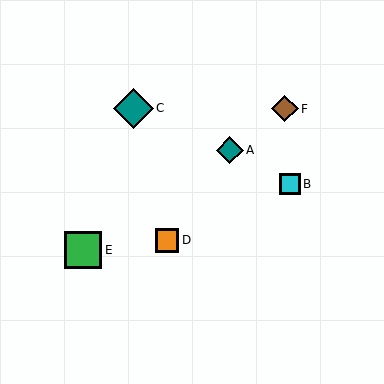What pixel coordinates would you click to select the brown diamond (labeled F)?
Click at (285, 109) to select the brown diamond F.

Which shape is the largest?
The teal diamond (labeled C) is the largest.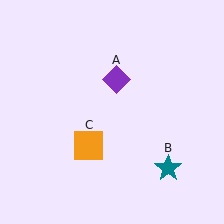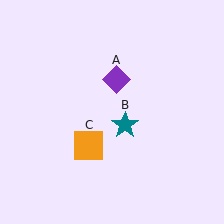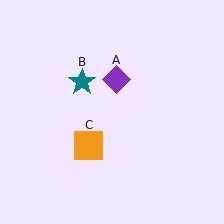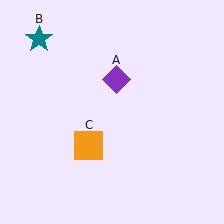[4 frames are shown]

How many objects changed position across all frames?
1 object changed position: teal star (object B).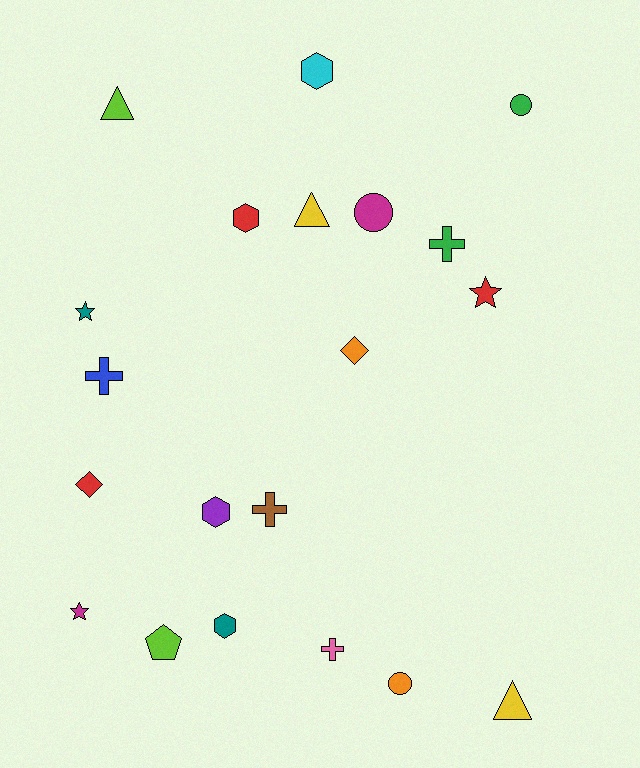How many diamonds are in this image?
There are 2 diamonds.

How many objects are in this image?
There are 20 objects.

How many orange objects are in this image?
There are 2 orange objects.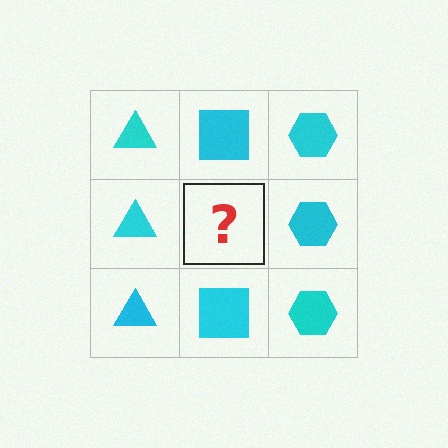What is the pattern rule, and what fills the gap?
The rule is that each column has a consistent shape. The gap should be filled with a cyan square.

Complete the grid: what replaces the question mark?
The question mark should be replaced with a cyan square.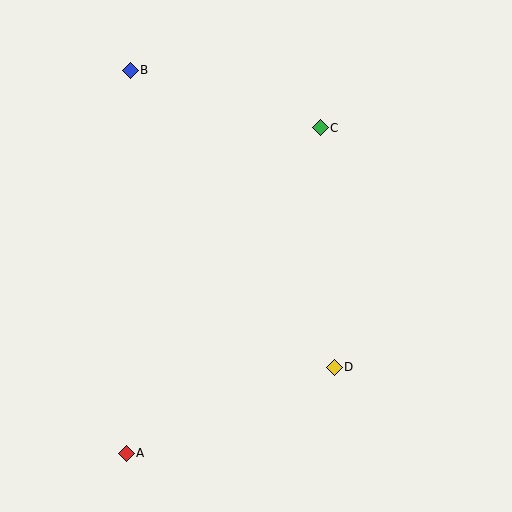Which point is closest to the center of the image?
Point D at (334, 367) is closest to the center.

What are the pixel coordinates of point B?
Point B is at (130, 70).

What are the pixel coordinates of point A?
Point A is at (126, 453).